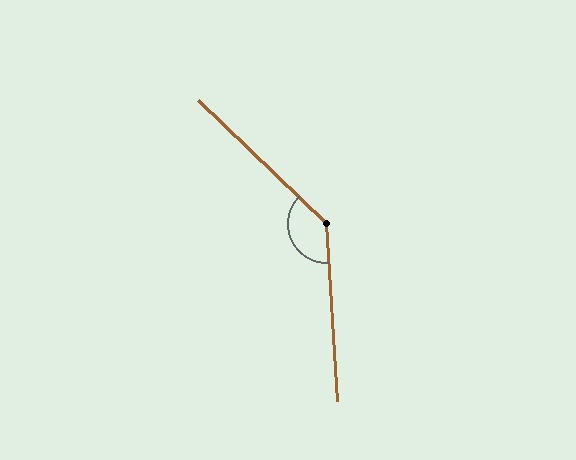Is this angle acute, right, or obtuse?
It is obtuse.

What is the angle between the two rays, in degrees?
Approximately 137 degrees.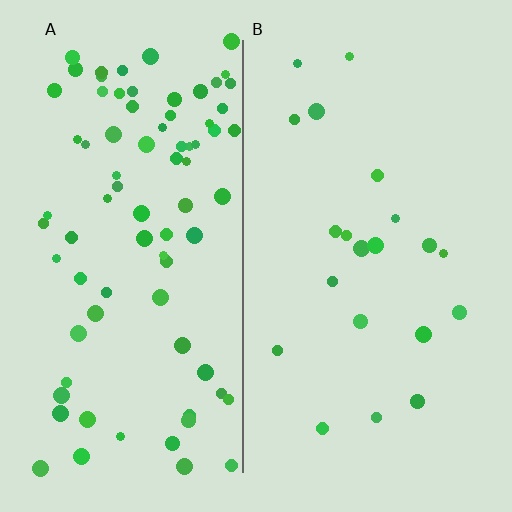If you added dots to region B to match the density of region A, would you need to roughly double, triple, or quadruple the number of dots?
Approximately quadruple.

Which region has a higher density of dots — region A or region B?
A (the left).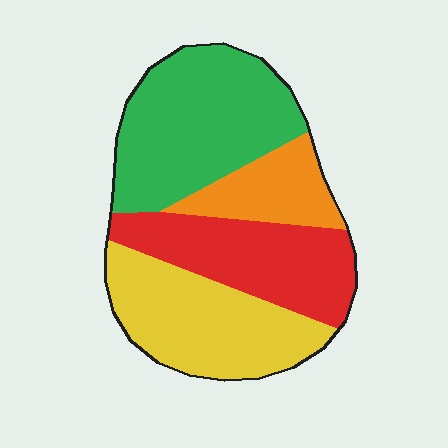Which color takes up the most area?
Green, at roughly 35%.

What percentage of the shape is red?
Red covers about 25% of the shape.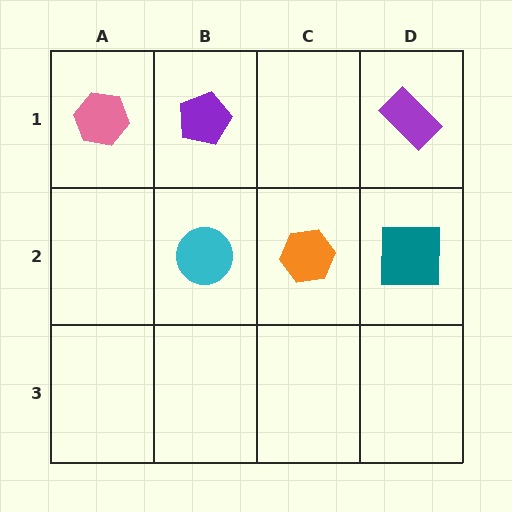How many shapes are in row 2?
3 shapes.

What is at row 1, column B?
A purple pentagon.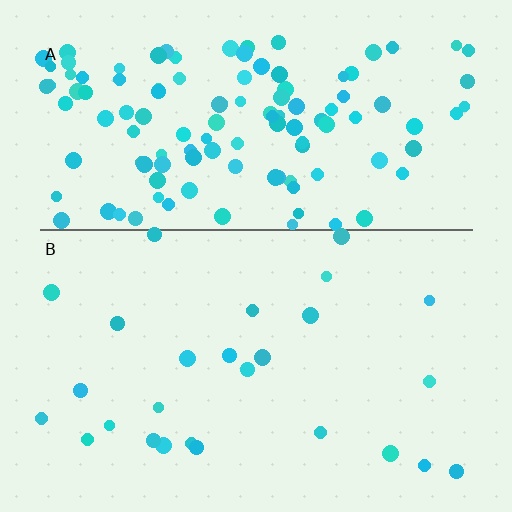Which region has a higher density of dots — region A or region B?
A (the top).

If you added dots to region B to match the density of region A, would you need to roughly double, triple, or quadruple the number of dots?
Approximately quadruple.